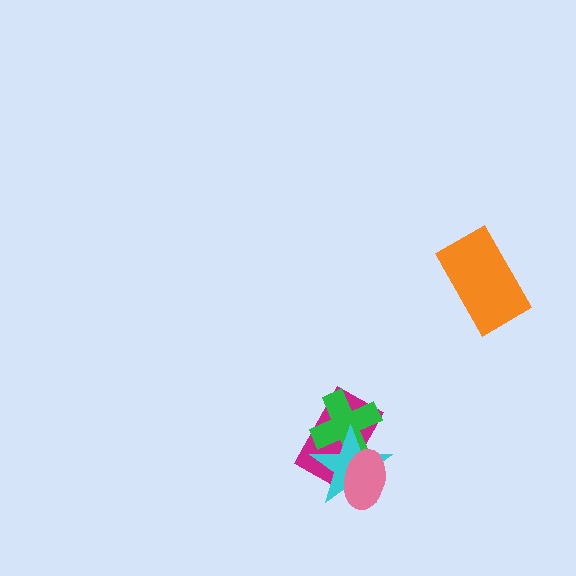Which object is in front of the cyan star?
The pink ellipse is in front of the cyan star.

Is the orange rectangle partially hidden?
No, no other shape covers it.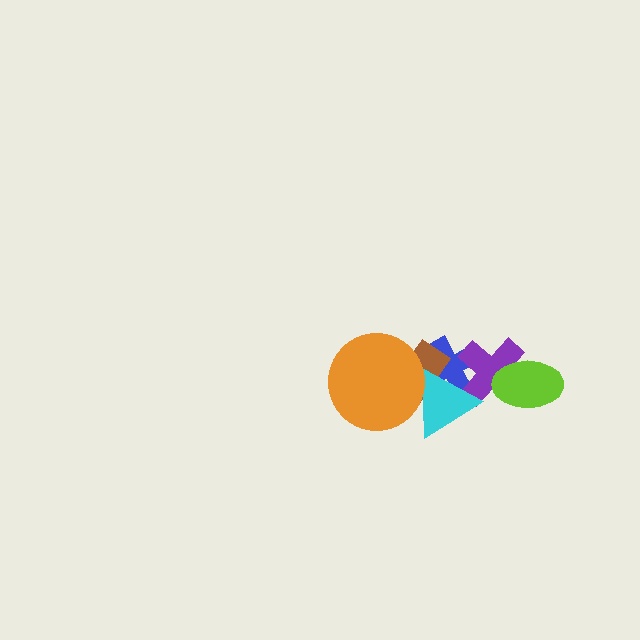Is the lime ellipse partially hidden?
No, no other shape covers it.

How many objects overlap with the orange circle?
2 objects overlap with the orange circle.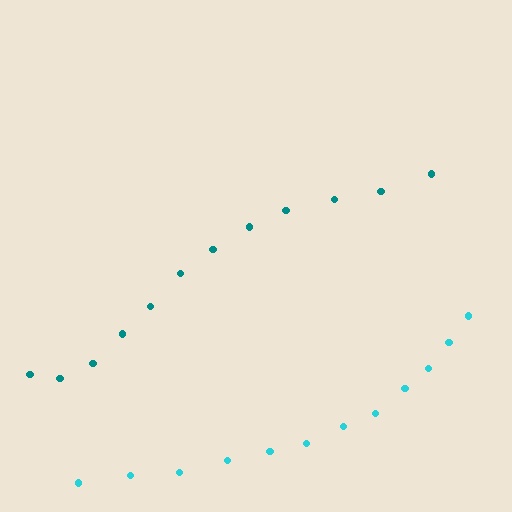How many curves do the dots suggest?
There are 2 distinct paths.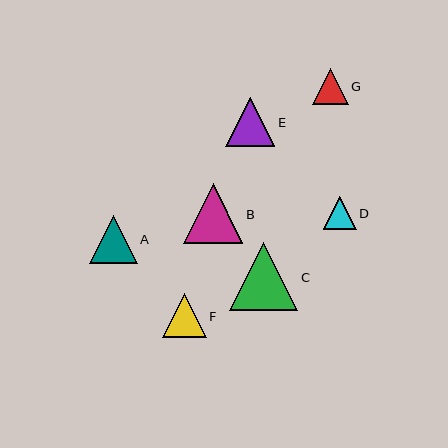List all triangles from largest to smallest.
From largest to smallest: C, B, E, A, F, G, D.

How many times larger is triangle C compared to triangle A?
Triangle C is approximately 1.4 times the size of triangle A.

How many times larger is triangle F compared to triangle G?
Triangle F is approximately 1.2 times the size of triangle G.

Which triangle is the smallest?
Triangle D is the smallest with a size of approximately 33 pixels.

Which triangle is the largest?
Triangle C is the largest with a size of approximately 68 pixels.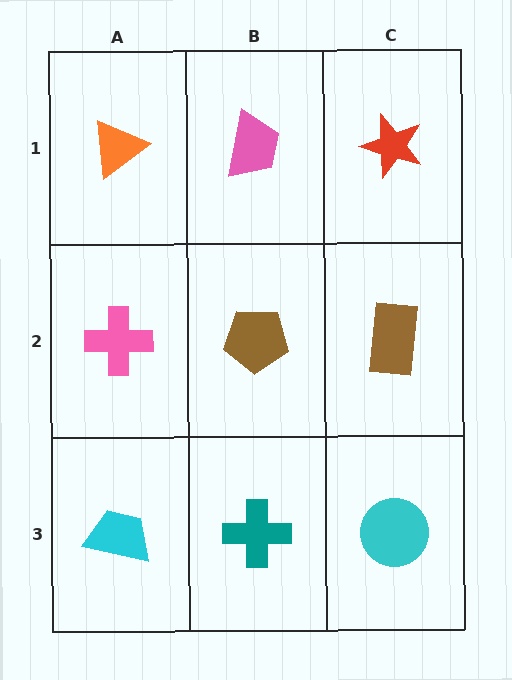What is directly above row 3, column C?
A brown rectangle.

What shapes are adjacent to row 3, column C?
A brown rectangle (row 2, column C), a teal cross (row 3, column B).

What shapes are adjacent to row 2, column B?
A pink trapezoid (row 1, column B), a teal cross (row 3, column B), a pink cross (row 2, column A), a brown rectangle (row 2, column C).